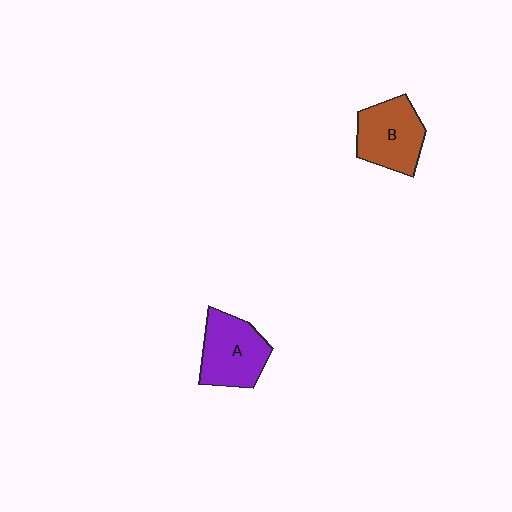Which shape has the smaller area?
Shape B (brown).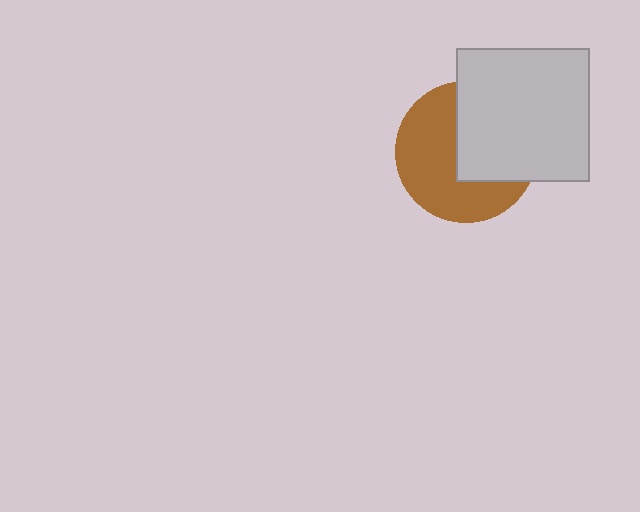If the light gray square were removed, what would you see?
You would see the complete brown circle.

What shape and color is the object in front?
The object in front is a light gray square.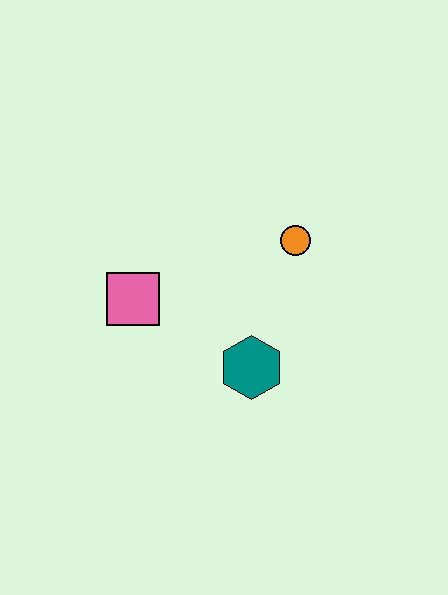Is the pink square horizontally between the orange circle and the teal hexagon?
No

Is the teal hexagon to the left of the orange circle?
Yes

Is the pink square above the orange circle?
No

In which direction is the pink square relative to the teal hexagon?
The pink square is to the left of the teal hexagon.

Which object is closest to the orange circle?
The teal hexagon is closest to the orange circle.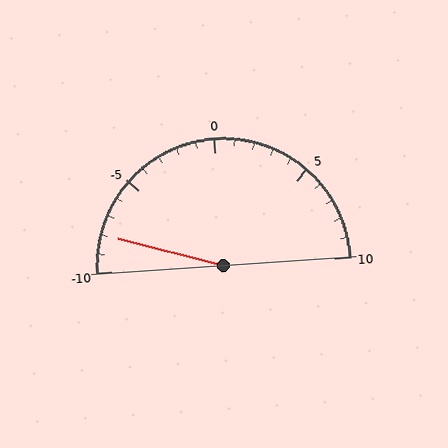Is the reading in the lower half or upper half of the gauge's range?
The reading is in the lower half of the range (-10 to 10).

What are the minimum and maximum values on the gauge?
The gauge ranges from -10 to 10.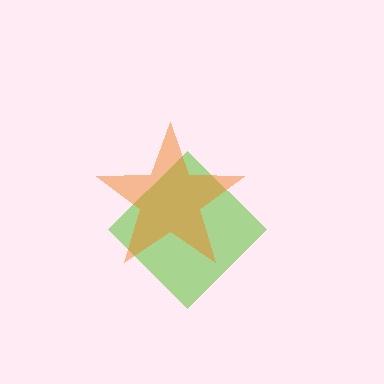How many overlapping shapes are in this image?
There are 2 overlapping shapes in the image.